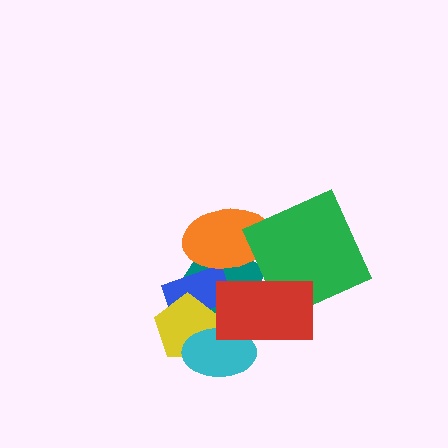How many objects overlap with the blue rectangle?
4 objects overlap with the blue rectangle.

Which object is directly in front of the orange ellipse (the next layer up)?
The green square is directly in front of the orange ellipse.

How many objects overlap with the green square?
2 objects overlap with the green square.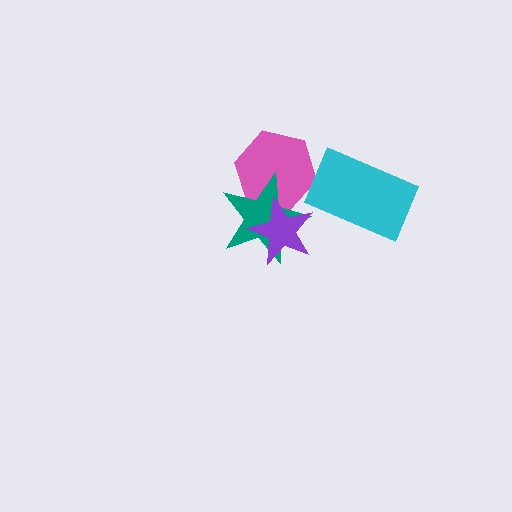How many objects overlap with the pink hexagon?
2 objects overlap with the pink hexagon.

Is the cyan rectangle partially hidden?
No, no other shape covers it.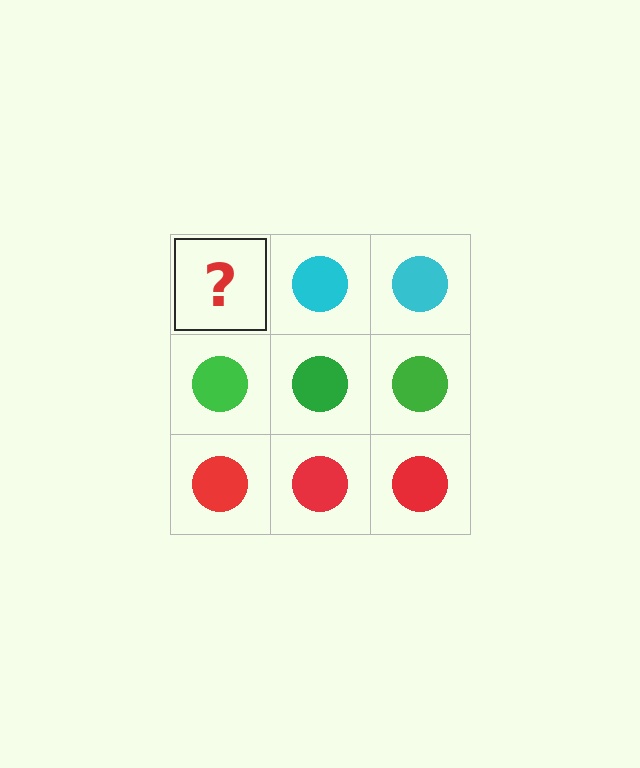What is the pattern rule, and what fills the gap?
The rule is that each row has a consistent color. The gap should be filled with a cyan circle.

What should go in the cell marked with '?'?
The missing cell should contain a cyan circle.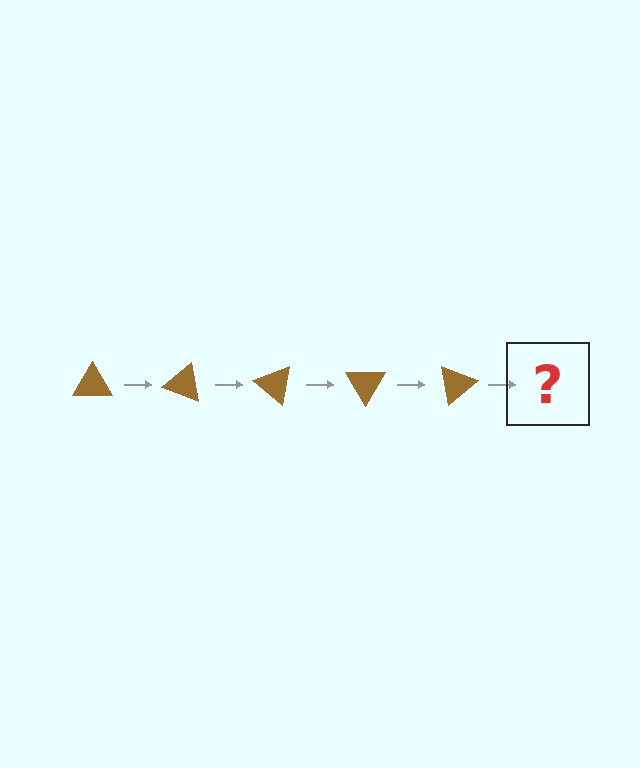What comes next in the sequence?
The next element should be a brown triangle rotated 100 degrees.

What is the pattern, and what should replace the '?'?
The pattern is that the triangle rotates 20 degrees each step. The '?' should be a brown triangle rotated 100 degrees.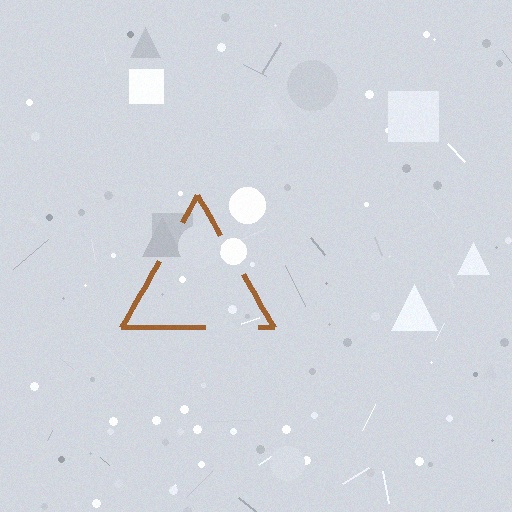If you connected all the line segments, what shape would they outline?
They would outline a triangle.